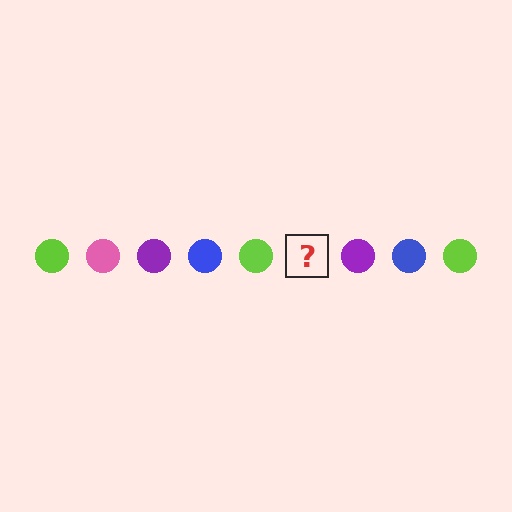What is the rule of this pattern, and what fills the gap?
The rule is that the pattern cycles through lime, pink, purple, blue circles. The gap should be filled with a pink circle.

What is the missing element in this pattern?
The missing element is a pink circle.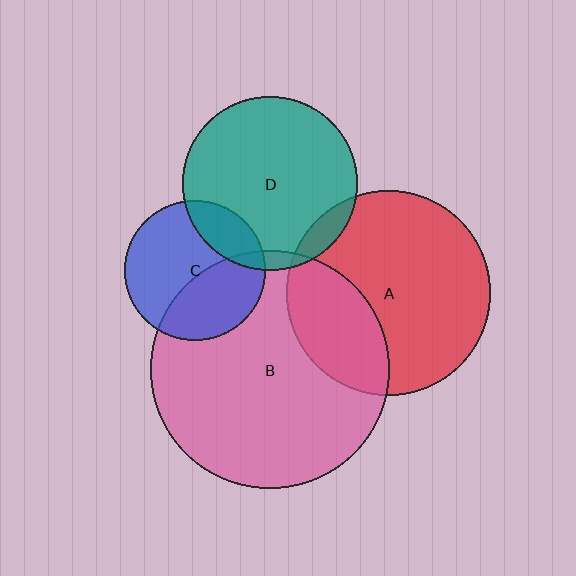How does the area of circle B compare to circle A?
Approximately 1.4 times.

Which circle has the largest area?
Circle B (pink).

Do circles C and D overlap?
Yes.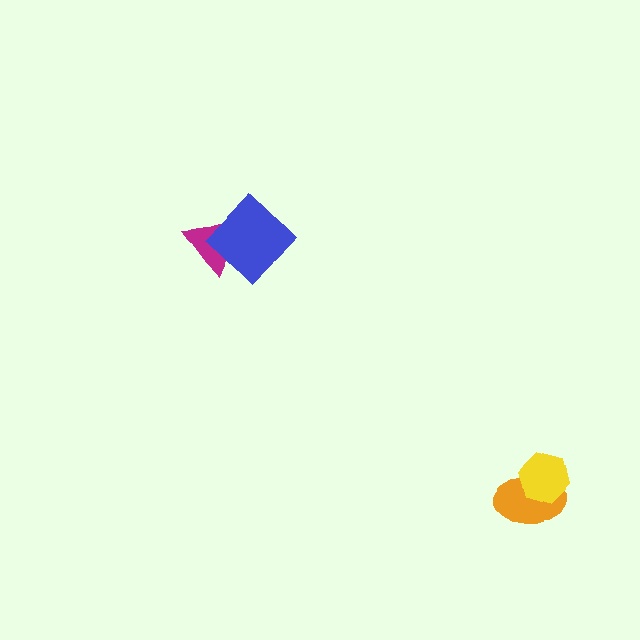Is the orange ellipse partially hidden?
Yes, it is partially covered by another shape.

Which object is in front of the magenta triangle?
The blue diamond is in front of the magenta triangle.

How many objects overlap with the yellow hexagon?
1 object overlaps with the yellow hexagon.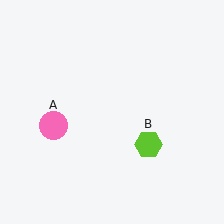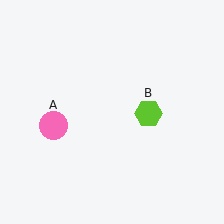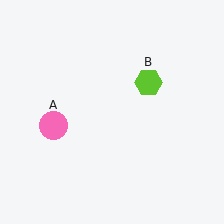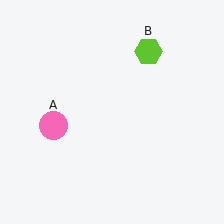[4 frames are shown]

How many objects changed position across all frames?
1 object changed position: lime hexagon (object B).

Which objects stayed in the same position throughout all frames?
Pink circle (object A) remained stationary.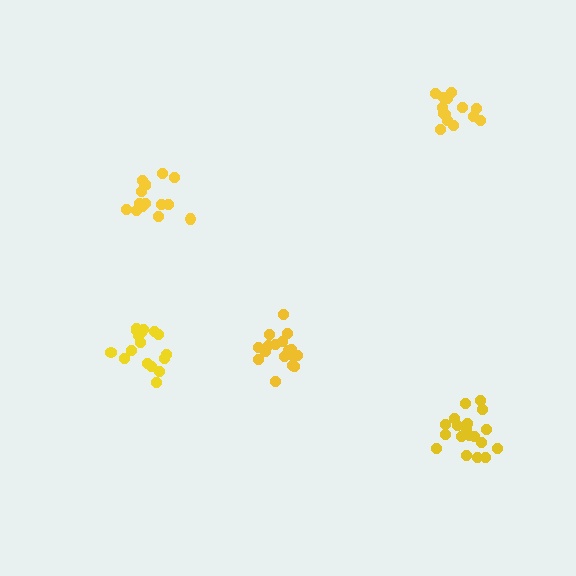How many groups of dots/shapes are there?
There are 5 groups.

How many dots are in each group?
Group 1: 20 dots, Group 2: 14 dots, Group 3: 18 dots, Group 4: 15 dots, Group 5: 17 dots (84 total).